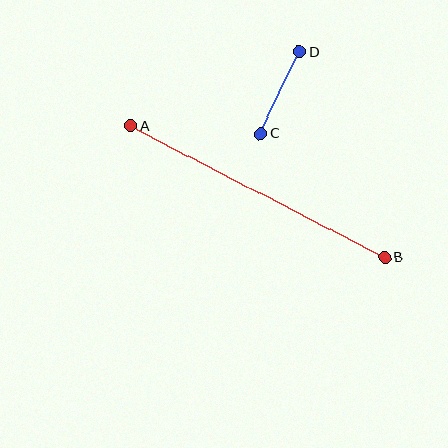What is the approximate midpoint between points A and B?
The midpoint is at approximately (258, 191) pixels.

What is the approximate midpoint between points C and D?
The midpoint is at approximately (280, 93) pixels.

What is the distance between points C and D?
The distance is approximately 91 pixels.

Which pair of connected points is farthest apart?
Points A and B are farthest apart.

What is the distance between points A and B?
The distance is approximately 286 pixels.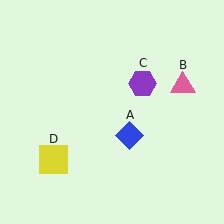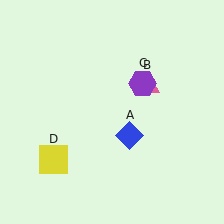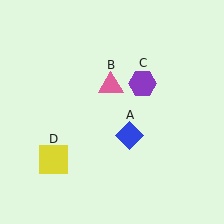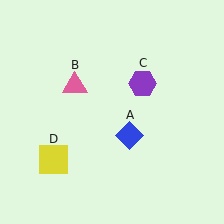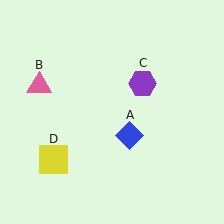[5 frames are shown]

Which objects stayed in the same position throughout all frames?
Blue diamond (object A) and purple hexagon (object C) and yellow square (object D) remained stationary.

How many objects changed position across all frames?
1 object changed position: pink triangle (object B).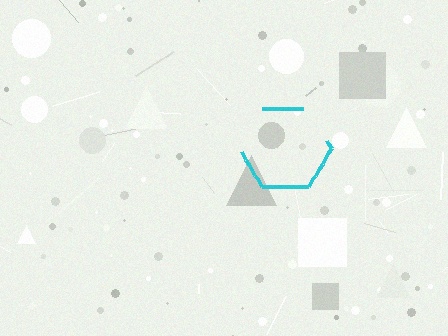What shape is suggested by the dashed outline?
The dashed outline suggests a hexagon.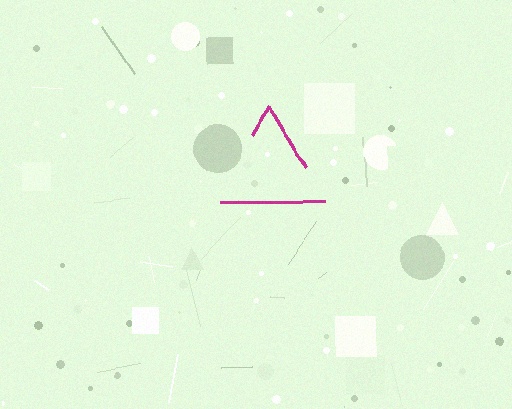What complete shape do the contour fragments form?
The contour fragments form a triangle.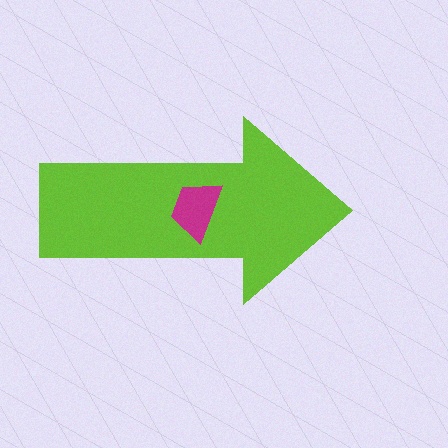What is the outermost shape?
The lime arrow.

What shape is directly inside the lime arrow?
The magenta trapezoid.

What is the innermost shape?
The magenta trapezoid.